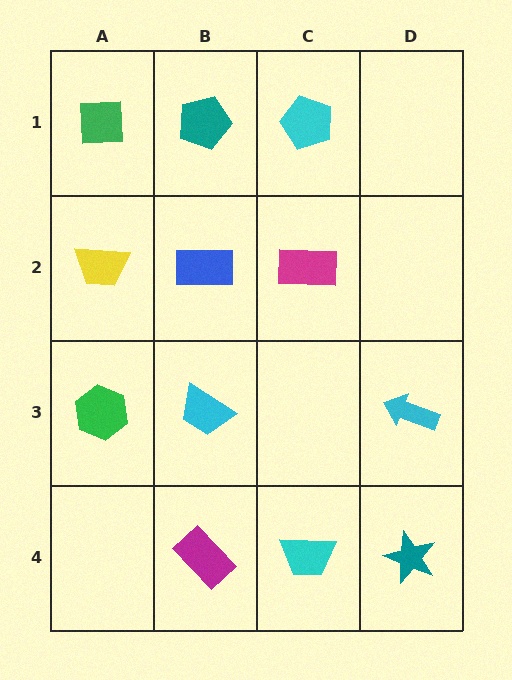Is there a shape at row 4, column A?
No, that cell is empty.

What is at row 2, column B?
A blue rectangle.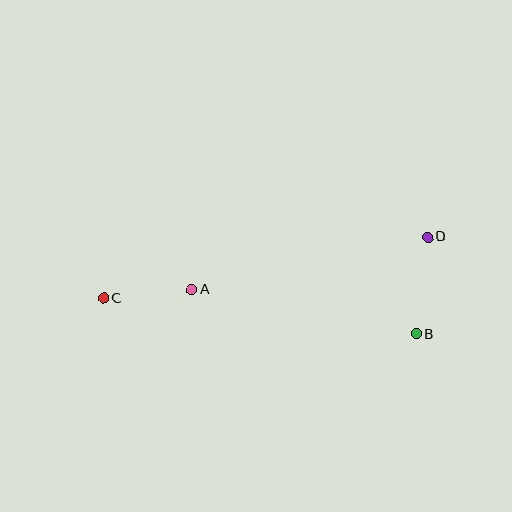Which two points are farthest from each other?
Points C and D are farthest from each other.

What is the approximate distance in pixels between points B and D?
The distance between B and D is approximately 98 pixels.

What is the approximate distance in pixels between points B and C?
The distance between B and C is approximately 314 pixels.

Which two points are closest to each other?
Points A and C are closest to each other.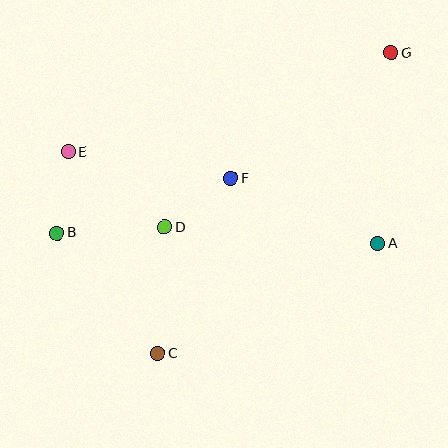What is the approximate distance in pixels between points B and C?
The distance between B and C is approximately 157 pixels.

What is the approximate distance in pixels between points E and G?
The distance between E and G is approximately 338 pixels.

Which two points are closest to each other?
Points D and F are closest to each other.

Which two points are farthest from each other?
Points C and G are farthest from each other.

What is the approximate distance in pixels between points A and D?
The distance between A and D is approximately 213 pixels.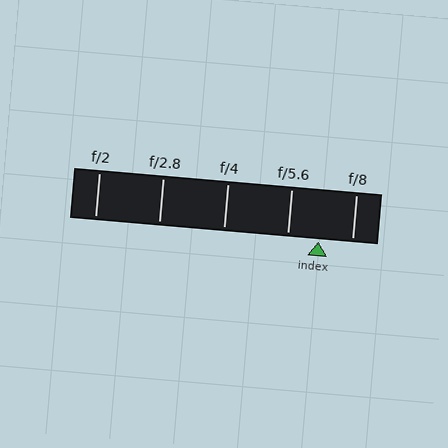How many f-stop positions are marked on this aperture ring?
There are 5 f-stop positions marked.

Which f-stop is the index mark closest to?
The index mark is closest to f/5.6.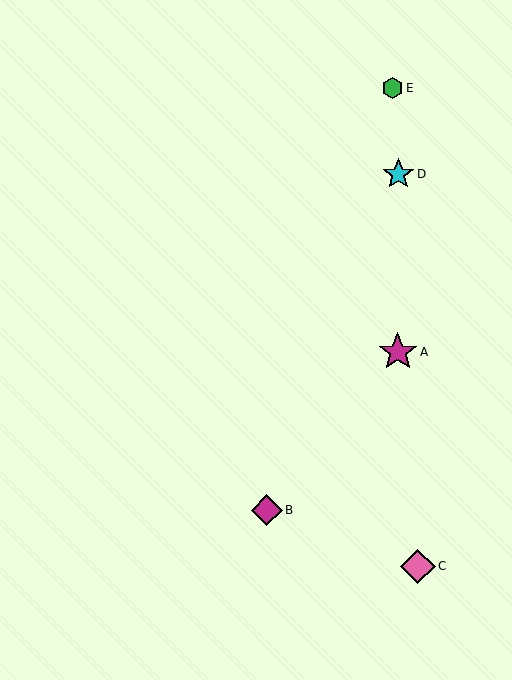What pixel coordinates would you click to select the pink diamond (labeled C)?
Click at (418, 566) to select the pink diamond C.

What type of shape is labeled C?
Shape C is a pink diamond.